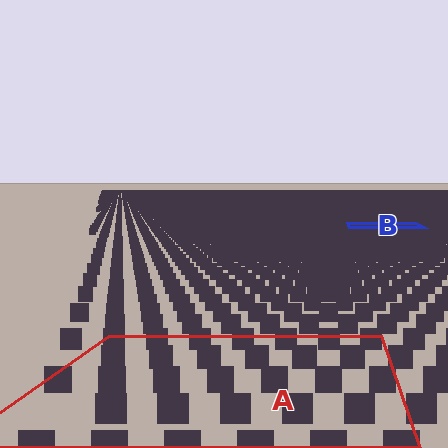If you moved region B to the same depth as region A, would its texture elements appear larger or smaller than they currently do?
They would appear larger. At a closer depth, the same texture elements are projected at a bigger on-screen size.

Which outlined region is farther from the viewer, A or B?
Region B is farther from the viewer — the texture elements inside it appear smaller and more densely packed.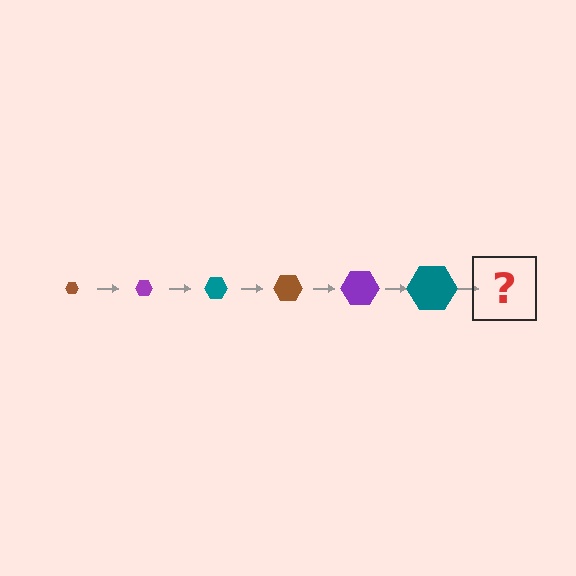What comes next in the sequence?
The next element should be a brown hexagon, larger than the previous one.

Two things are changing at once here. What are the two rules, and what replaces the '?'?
The two rules are that the hexagon grows larger each step and the color cycles through brown, purple, and teal. The '?' should be a brown hexagon, larger than the previous one.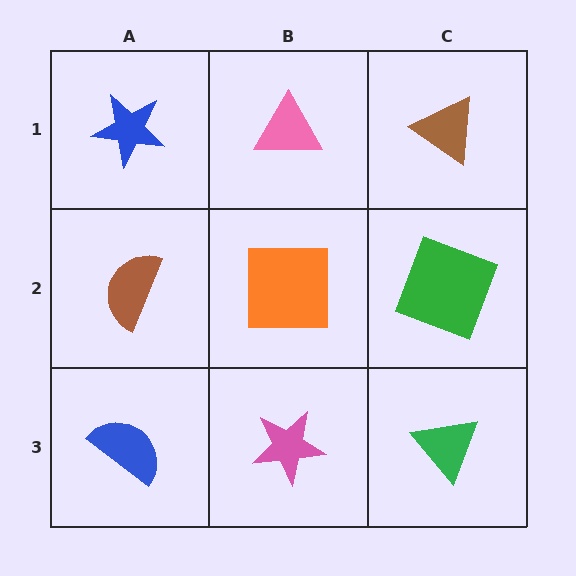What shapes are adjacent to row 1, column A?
A brown semicircle (row 2, column A), a pink triangle (row 1, column B).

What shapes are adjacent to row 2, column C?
A brown triangle (row 1, column C), a green triangle (row 3, column C), an orange square (row 2, column B).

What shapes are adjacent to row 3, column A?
A brown semicircle (row 2, column A), a pink star (row 3, column B).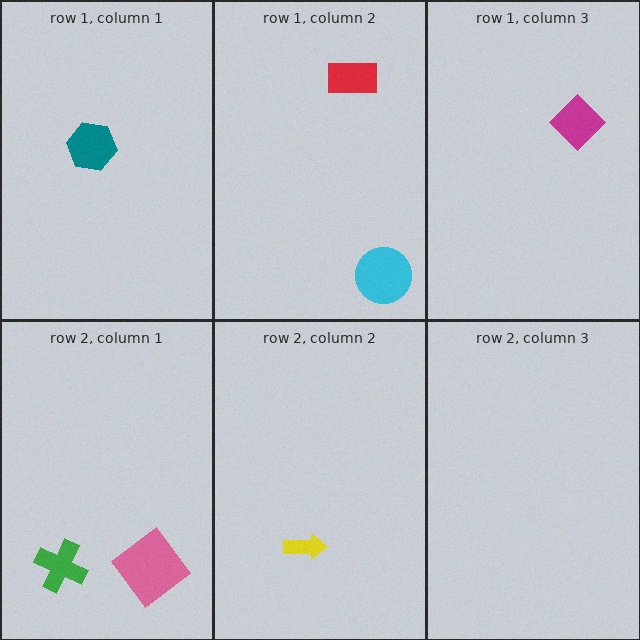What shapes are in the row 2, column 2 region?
The yellow arrow.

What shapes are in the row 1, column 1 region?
The teal hexagon.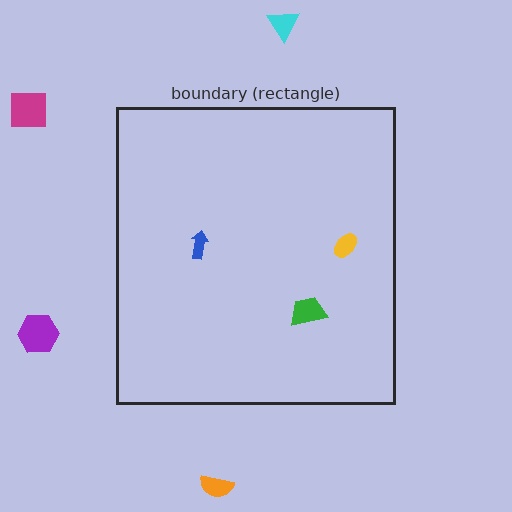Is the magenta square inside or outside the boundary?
Outside.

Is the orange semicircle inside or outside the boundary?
Outside.